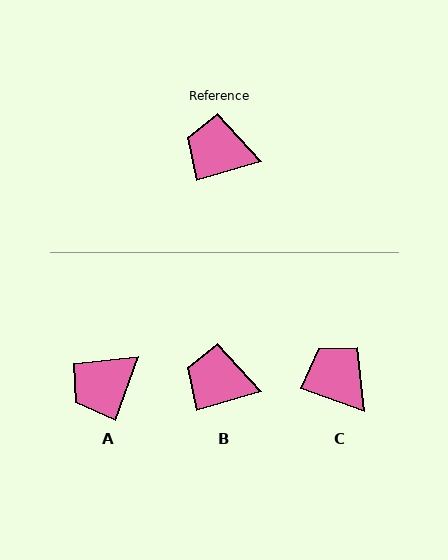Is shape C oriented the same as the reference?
No, it is off by about 36 degrees.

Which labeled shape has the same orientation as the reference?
B.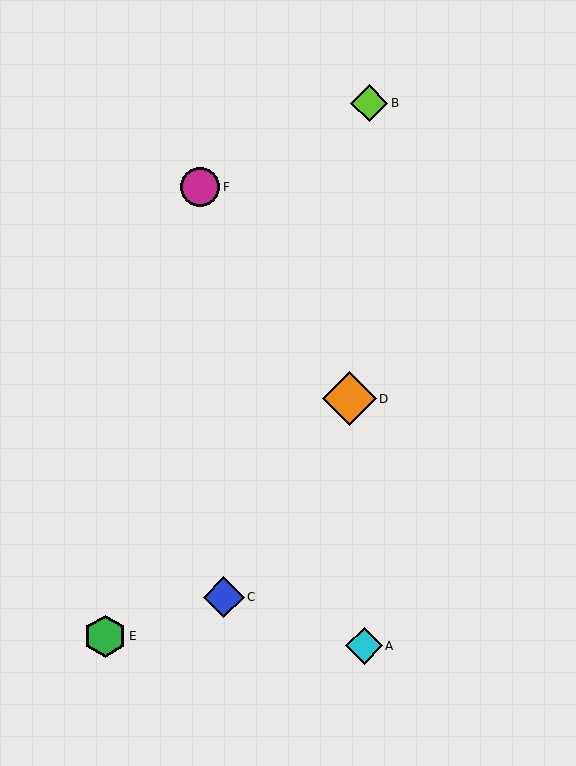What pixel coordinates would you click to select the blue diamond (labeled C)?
Click at (224, 597) to select the blue diamond C.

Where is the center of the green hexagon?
The center of the green hexagon is at (105, 636).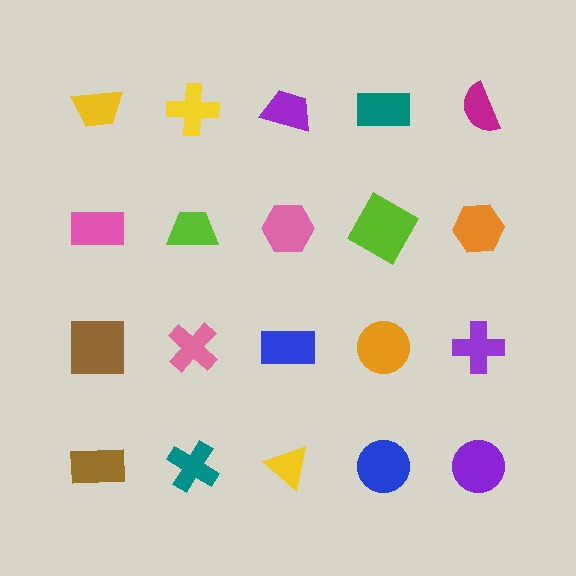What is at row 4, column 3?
A yellow triangle.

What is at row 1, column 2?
A yellow cross.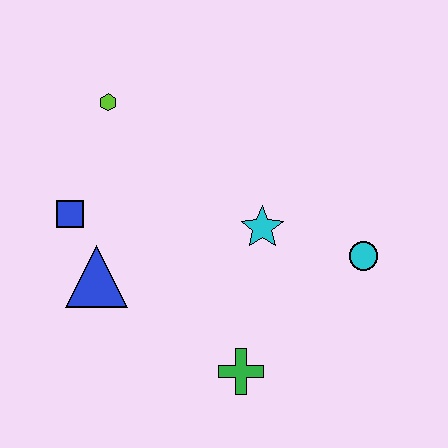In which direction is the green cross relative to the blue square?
The green cross is to the right of the blue square.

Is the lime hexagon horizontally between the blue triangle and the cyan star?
Yes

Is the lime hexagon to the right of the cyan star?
No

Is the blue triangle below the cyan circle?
Yes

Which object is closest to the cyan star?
The cyan circle is closest to the cyan star.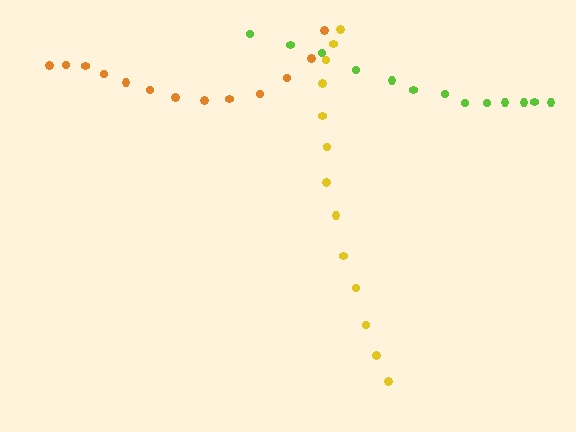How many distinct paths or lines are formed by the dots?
There are 3 distinct paths.